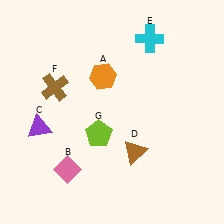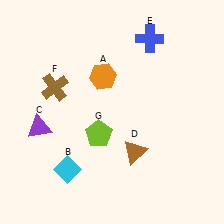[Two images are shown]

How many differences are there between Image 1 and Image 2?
There are 2 differences between the two images.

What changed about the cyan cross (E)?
In Image 1, E is cyan. In Image 2, it changed to blue.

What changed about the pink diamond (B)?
In Image 1, B is pink. In Image 2, it changed to cyan.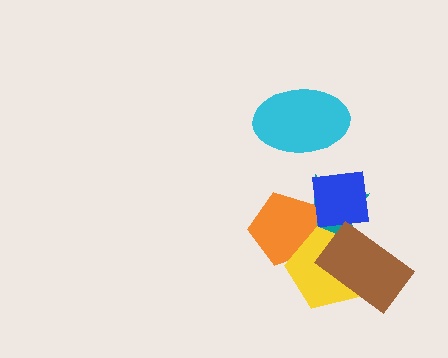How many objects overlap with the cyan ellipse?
0 objects overlap with the cyan ellipse.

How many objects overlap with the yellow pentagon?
3 objects overlap with the yellow pentagon.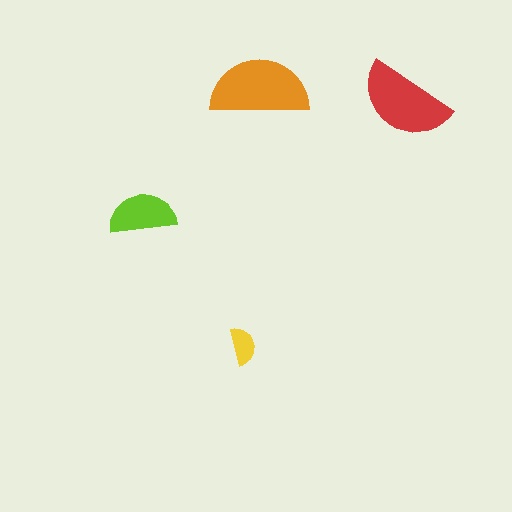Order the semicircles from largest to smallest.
the orange one, the red one, the lime one, the yellow one.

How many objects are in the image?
There are 4 objects in the image.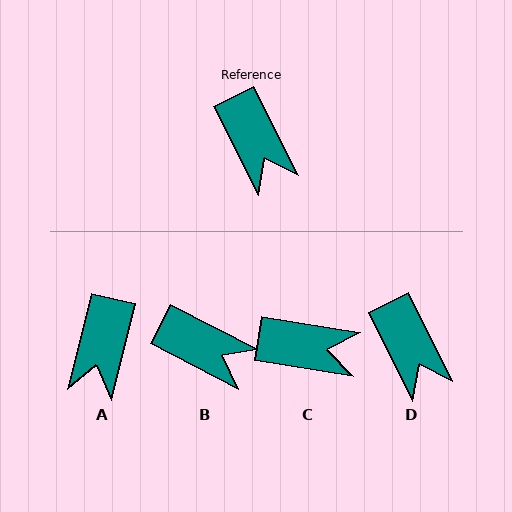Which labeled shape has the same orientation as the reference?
D.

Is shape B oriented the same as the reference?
No, it is off by about 36 degrees.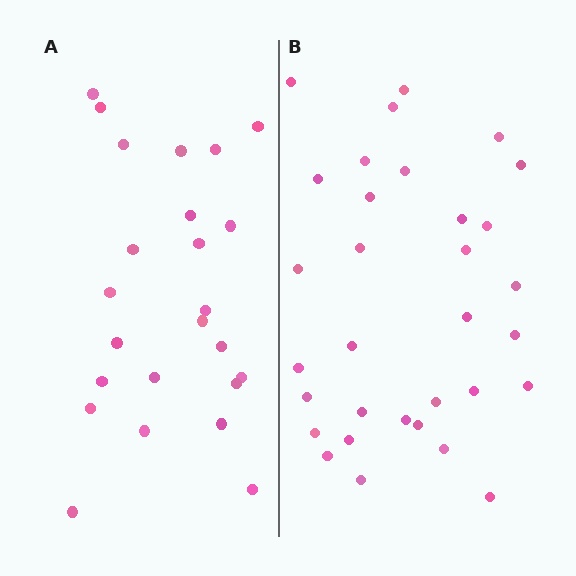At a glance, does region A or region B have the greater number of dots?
Region B (the right region) has more dots.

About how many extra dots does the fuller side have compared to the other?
Region B has roughly 8 or so more dots than region A.